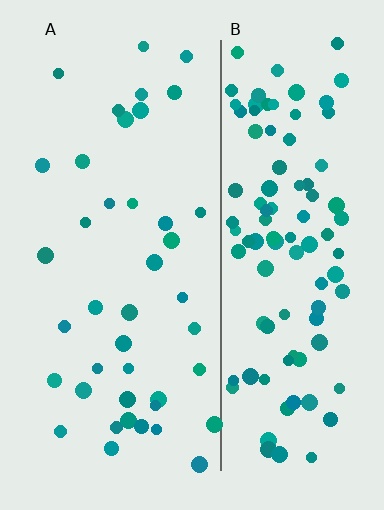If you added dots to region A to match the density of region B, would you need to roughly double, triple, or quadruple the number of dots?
Approximately triple.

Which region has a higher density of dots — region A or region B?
B (the right).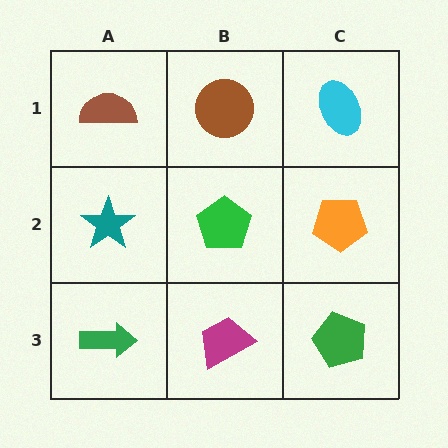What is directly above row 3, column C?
An orange pentagon.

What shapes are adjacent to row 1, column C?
An orange pentagon (row 2, column C), a brown circle (row 1, column B).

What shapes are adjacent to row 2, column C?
A cyan ellipse (row 1, column C), a green pentagon (row 3, column C), a green pentagon (row 2, column B).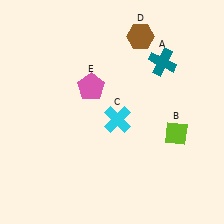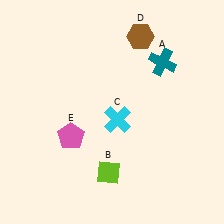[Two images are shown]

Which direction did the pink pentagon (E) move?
The pink pentagon (E) moved down.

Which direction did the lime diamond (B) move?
The lime diamond (B) moved left.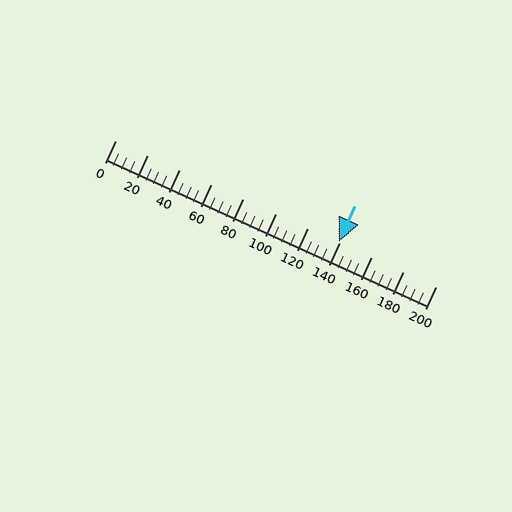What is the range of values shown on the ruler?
The ruler shows values from 0 to 200.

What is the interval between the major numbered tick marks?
The major tick marks are spaced 20 units apart.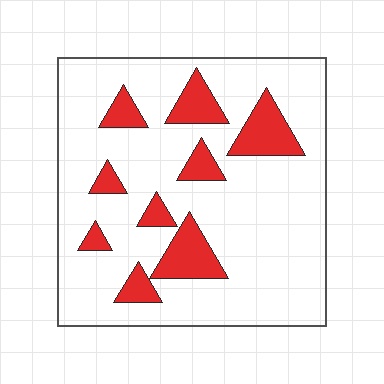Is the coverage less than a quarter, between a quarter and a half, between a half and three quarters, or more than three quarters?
Less than a quarter.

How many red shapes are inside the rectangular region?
9.